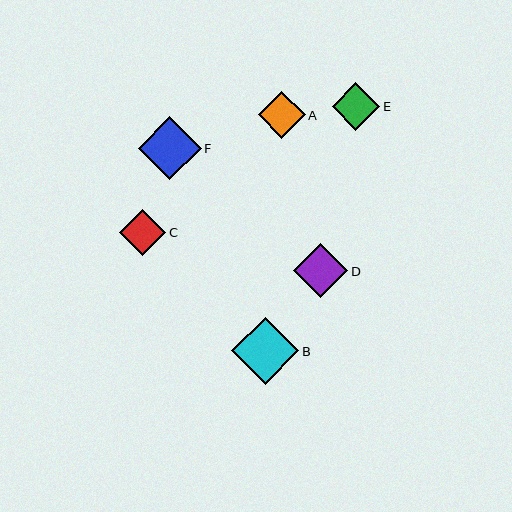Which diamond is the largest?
Diamond B is the largest with a size of approximately 67 pixels.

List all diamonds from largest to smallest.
From largest to smallest: B, F, D, E, A, C.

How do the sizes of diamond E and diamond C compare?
Diamond E and diamond C are approximately the same size.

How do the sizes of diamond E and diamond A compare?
Diamond E and diamond A are approximately the same size.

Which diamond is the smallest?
Diamond C is the smallest with a size of approximately 46 pixels.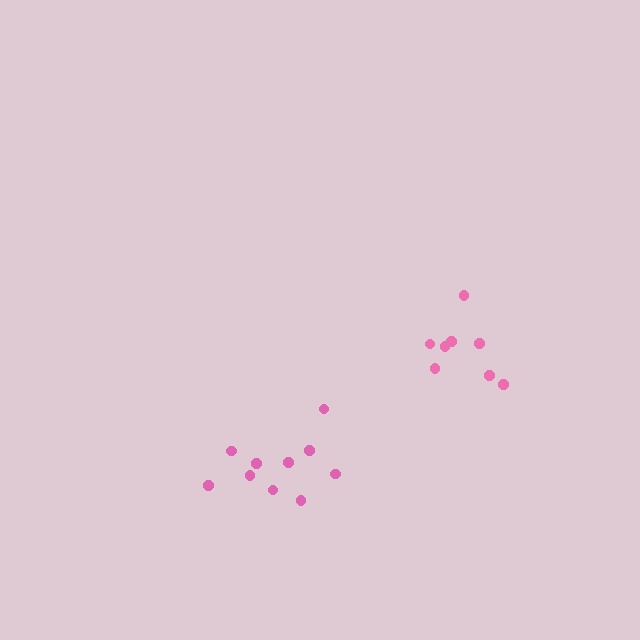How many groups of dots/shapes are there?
There are 2 groups.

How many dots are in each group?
Group 1: 10 dots, Group 2: 8 dots (18 total).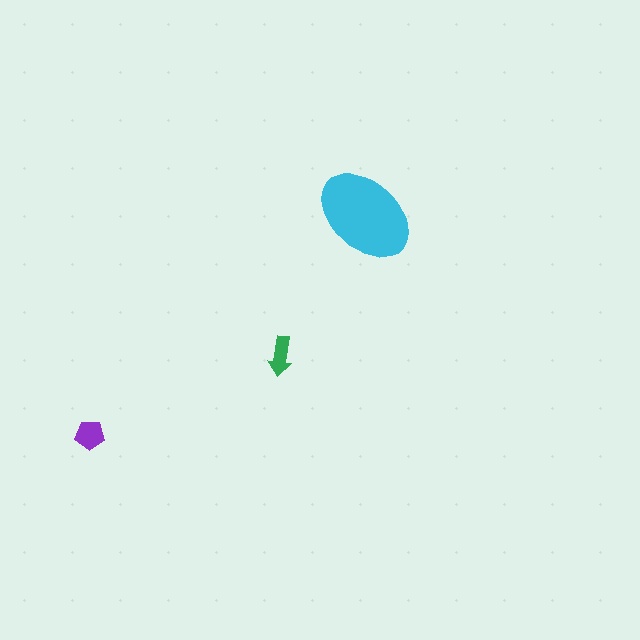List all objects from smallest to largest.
The green arrow, the purple pentagon, the cyan ellipse.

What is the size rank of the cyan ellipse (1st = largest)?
1st.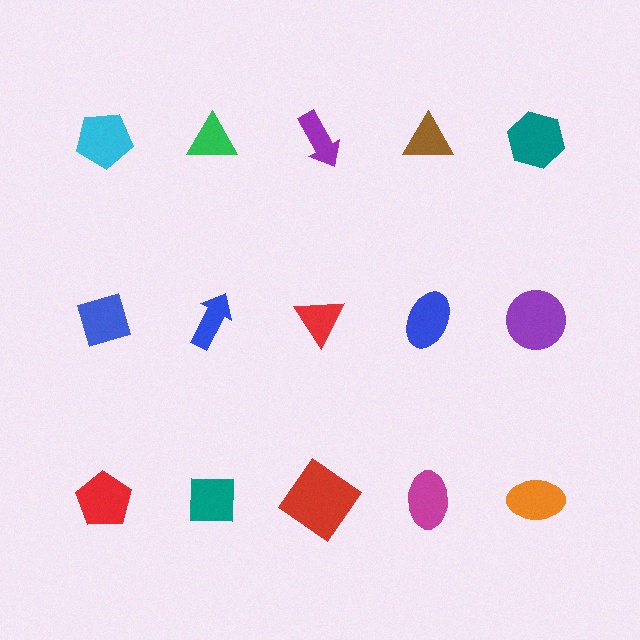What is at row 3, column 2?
A teal square.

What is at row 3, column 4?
A magenta ellipse.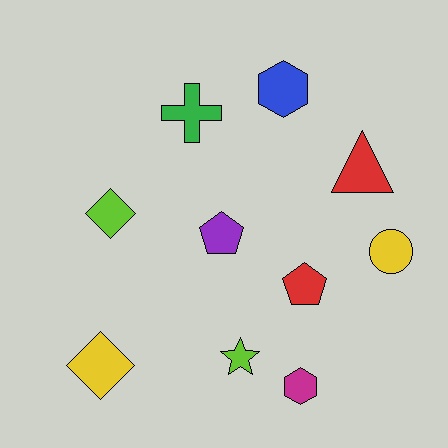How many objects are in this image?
There are 10 objects.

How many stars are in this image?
There is 1 star.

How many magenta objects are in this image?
There is 1 magenta object.